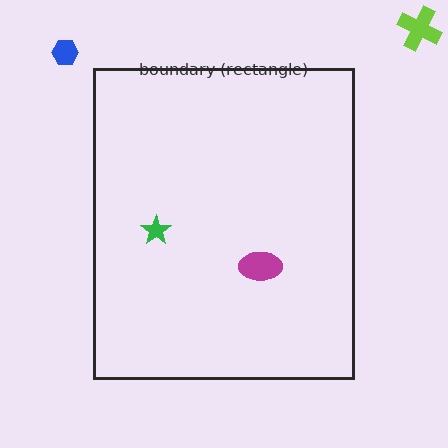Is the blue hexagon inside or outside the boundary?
Outside.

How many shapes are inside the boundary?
2 inside, 2 outside.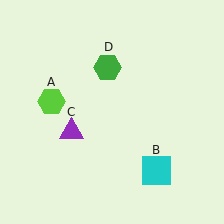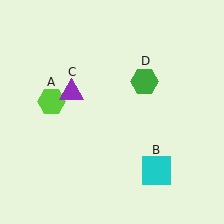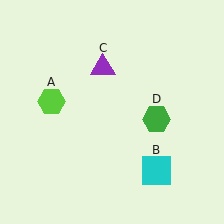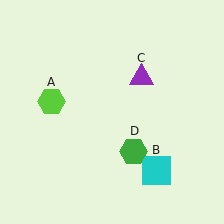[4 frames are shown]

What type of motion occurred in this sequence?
The purple triangle (object C), green hexagon (object D) rotated clockwise around the center of the scene.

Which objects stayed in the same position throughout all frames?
Lime hexagon (object A) and cyan square (object B) remained stationary.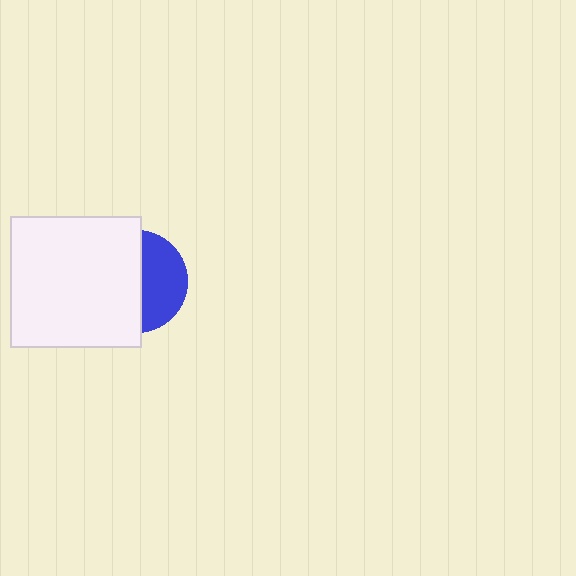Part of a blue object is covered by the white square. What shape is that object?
It is a circle.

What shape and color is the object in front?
The object in front is a white square.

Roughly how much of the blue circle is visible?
A small part of it is visible (roughly 44%).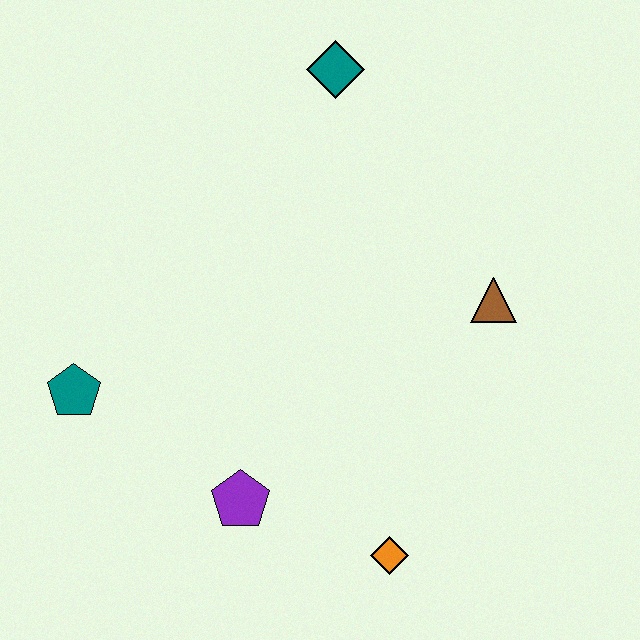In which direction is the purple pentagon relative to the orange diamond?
The purple pentagon is to the left of the orange diamond.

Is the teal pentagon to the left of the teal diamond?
Yes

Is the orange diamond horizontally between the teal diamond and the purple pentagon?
No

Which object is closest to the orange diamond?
The purple pentagon is closest to the orange diamond.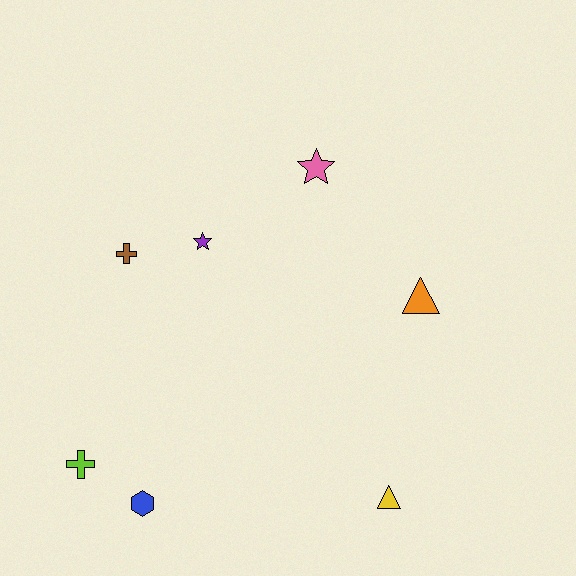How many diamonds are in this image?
There are no diamonds.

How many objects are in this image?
There are 7 objects.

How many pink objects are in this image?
There is 1 pink object.